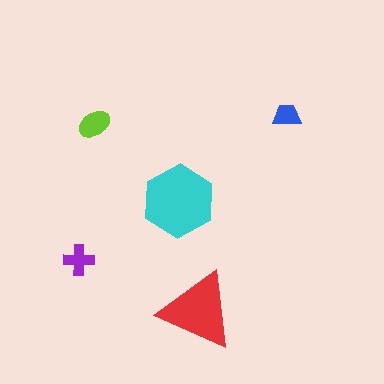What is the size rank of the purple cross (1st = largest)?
4th.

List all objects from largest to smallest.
The cyan hexagon, the red triangle, the lime ellipse, the purple cross, the blue trapezoid.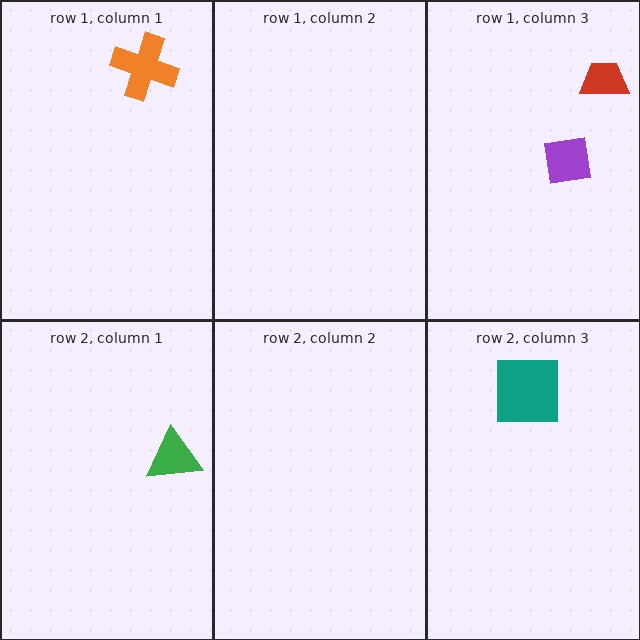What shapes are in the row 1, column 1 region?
The orange cross.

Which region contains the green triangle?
The row 2, column 1 region.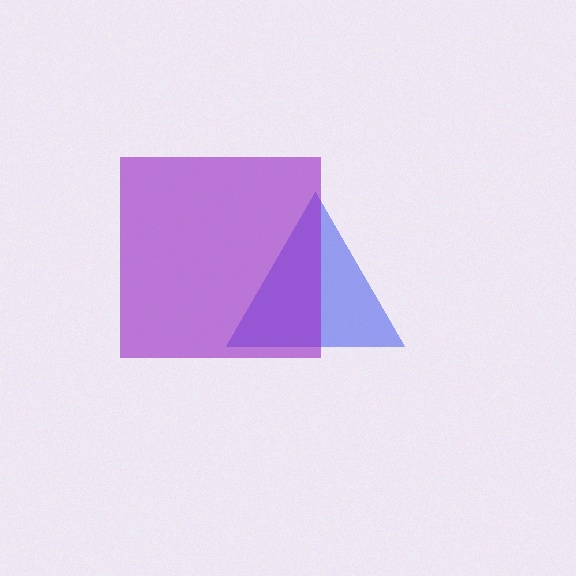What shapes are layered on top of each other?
The layered shapes are: a blue triangle, a purple square.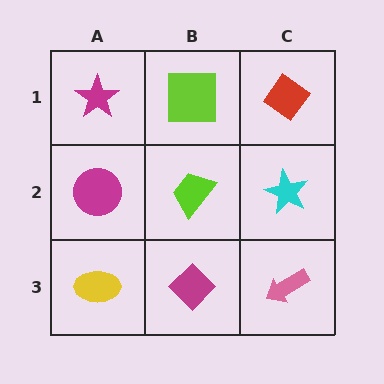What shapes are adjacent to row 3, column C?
A cyan star (row 2, column C), a magenta diamond (row 3, column B).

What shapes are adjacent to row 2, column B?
A lime square (row 1, column B), a magenta diamond (row 3, column B), a magenta circle (row 2, column A), a cyan star (row 2, column C).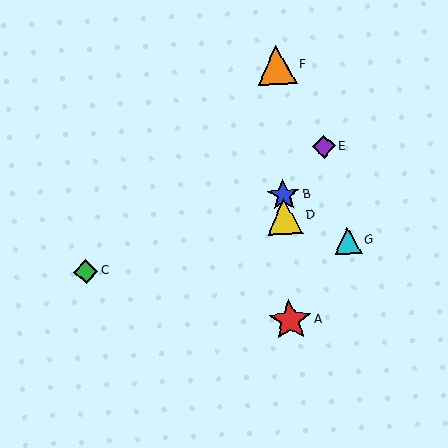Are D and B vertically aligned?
Yes, both are at x≈285.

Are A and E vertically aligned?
No, A is at x≈290 and E is at x≈324.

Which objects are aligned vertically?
Objects A, B, D, F are aligned vertically.